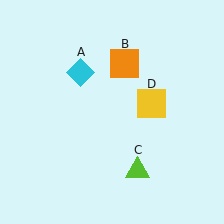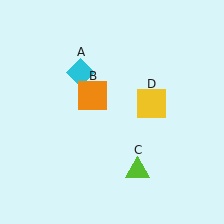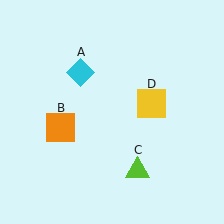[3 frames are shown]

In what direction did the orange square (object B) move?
The orange square (object B) moved down and to the left.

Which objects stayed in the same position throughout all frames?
Cyan diamond (object A) and lime triangle (object C) and yellow square (object D) remained stationary.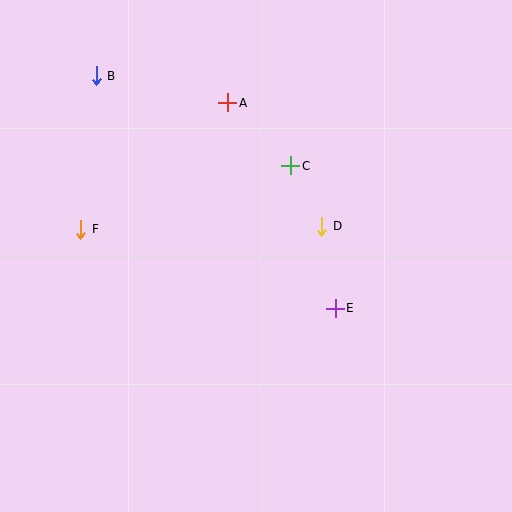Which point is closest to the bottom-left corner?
Point F is closest to the bottom-left corner.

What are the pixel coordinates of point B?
Point B is at (96, 76).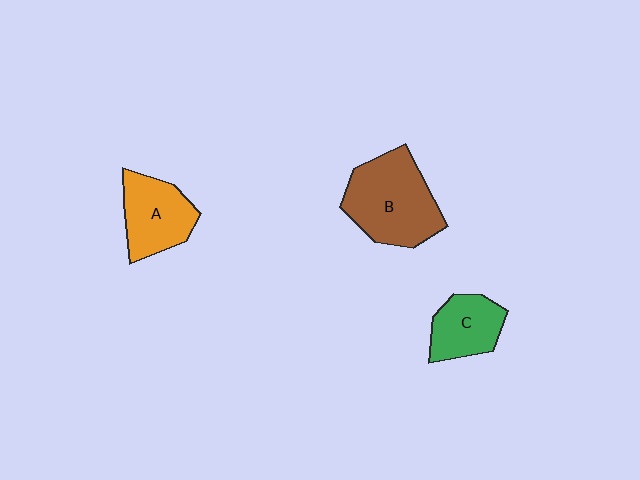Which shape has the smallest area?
Shape C (green).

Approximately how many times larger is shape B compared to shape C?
Approximately 1.8 times.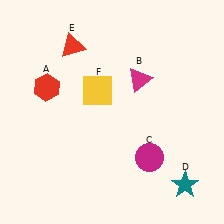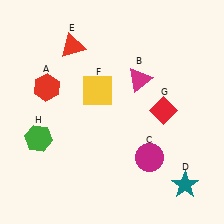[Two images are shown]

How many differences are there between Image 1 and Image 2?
There are 2 differences between the two images.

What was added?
A red diamond (G), a green hexagon (H) were added in Image 2.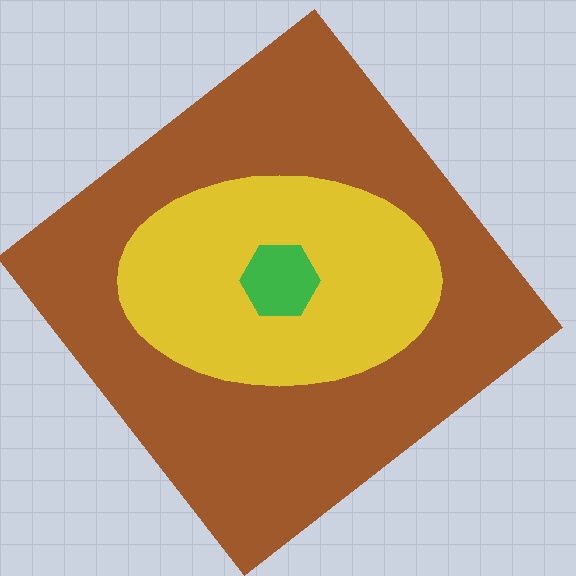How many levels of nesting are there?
3.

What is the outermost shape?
The brown diamond.